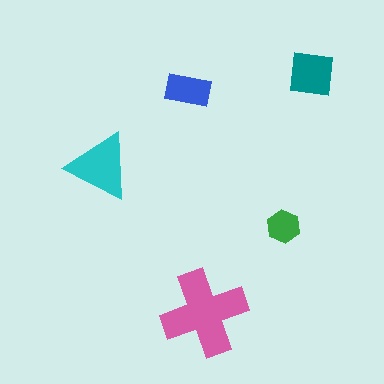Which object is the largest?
The pink cross.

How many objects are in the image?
There are 5 objects in the image.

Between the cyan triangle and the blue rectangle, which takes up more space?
The cyan triangle.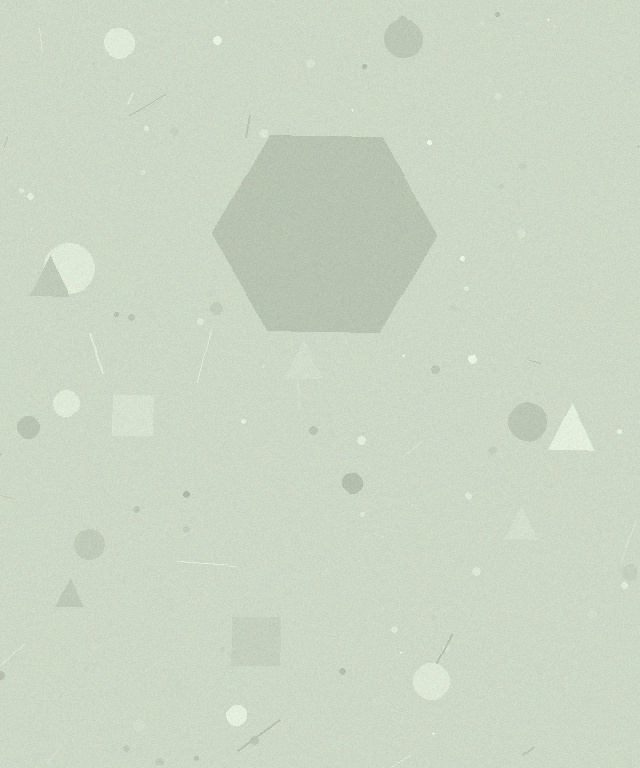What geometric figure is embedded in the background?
A hexagon is embedded in the background.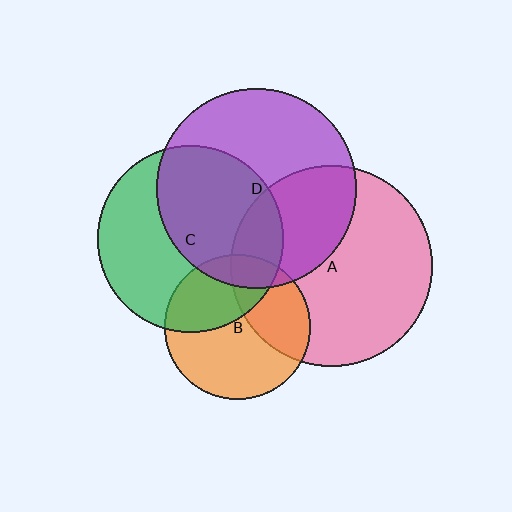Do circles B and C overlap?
Yes.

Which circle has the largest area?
Circle A (pink).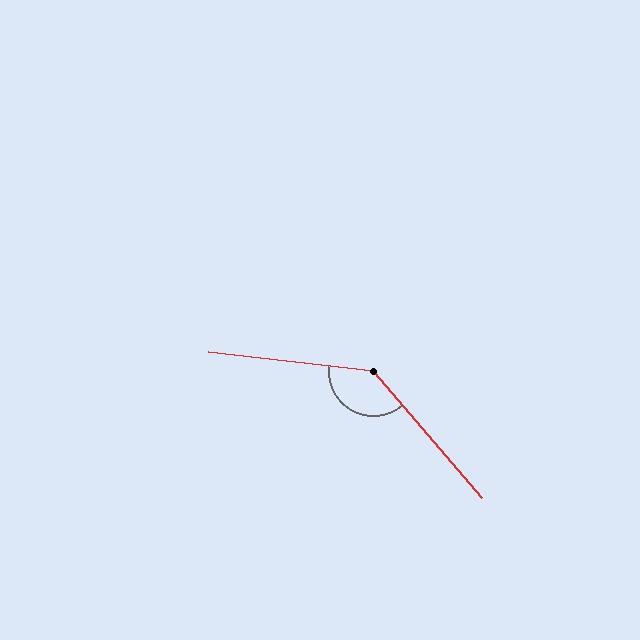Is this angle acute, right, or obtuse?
It is obtuse.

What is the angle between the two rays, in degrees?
Approximately 137 degrees.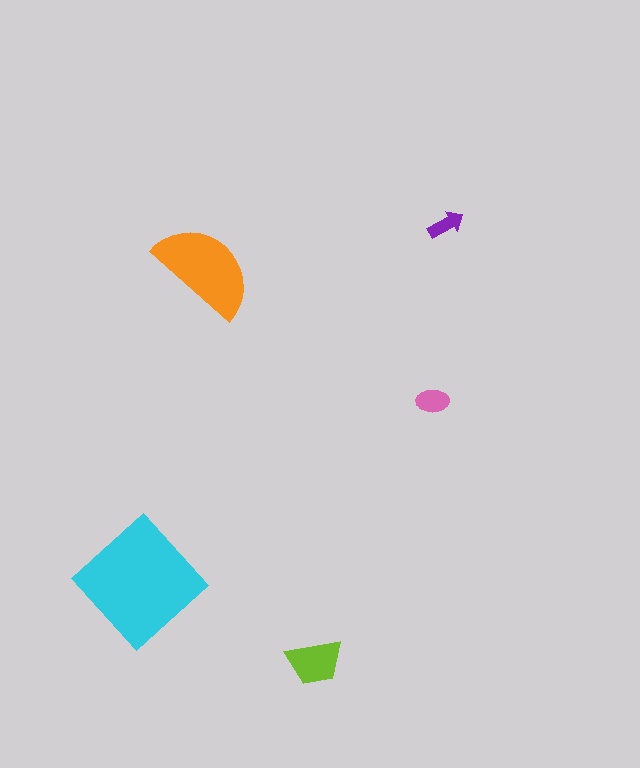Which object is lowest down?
The lime trapezoid is bottommost.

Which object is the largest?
The cyan diamond.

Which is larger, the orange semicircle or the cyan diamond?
The cyan diamond.